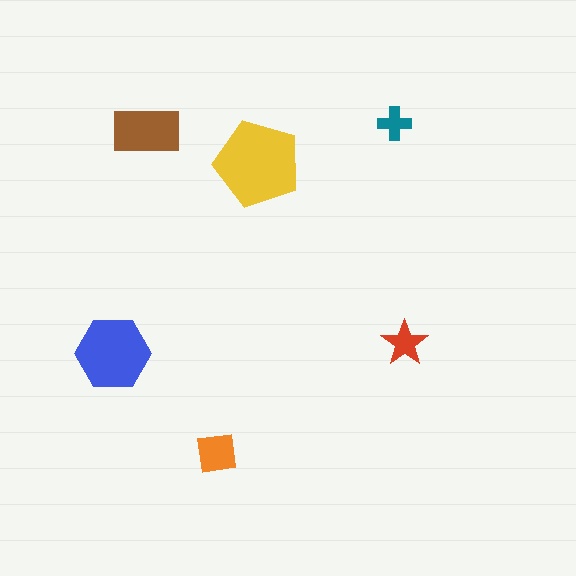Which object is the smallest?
The teal cross.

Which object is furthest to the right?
The red star is rightmost.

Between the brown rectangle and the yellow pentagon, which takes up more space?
The yellow pentagon.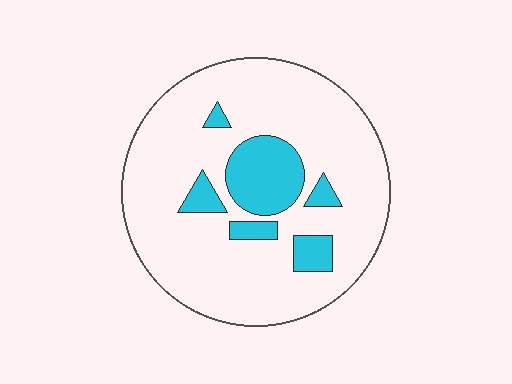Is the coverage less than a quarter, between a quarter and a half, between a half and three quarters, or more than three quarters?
Less than a quarter.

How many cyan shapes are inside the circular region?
6.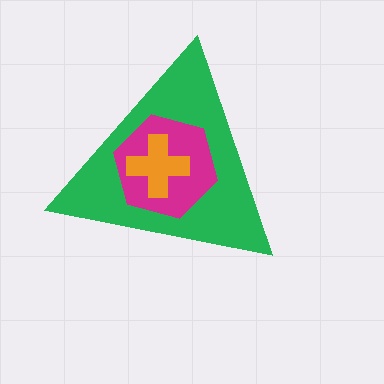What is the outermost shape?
The green triangle.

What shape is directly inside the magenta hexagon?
The orange cross.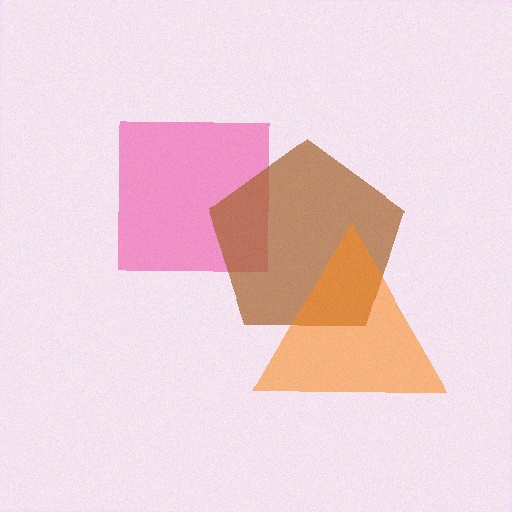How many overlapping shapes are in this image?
There are 3 overlapping shapes in the image.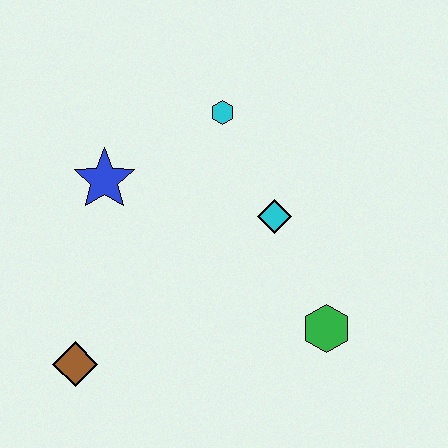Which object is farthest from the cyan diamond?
The brown diamond is farthest from the cyan diamond.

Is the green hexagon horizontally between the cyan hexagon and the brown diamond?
No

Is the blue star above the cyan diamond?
Yes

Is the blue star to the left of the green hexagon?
Yes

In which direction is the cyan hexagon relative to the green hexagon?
The cyan hexagon is above the green hexagon.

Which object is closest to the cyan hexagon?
The cyan diamond is closest to the cyan hexagon.